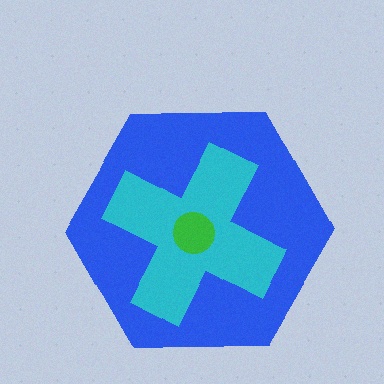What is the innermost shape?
The green circle.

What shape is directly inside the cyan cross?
The green circle.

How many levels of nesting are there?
3.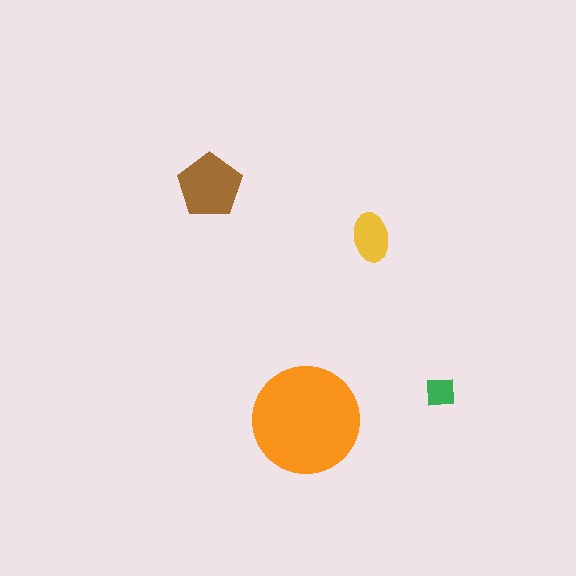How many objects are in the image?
There are 4 objects in the image.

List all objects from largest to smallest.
The orange circle, the brown pentagon, the yellow ellipse, the green square.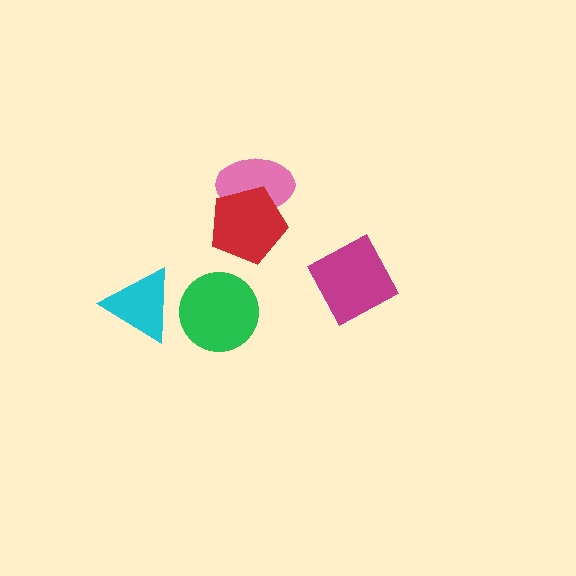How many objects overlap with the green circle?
0 objects overlap with the green circle.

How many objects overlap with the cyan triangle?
0 objects overlap with the cyan triangle.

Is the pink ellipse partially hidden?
Yes, it is partially covered by another shape.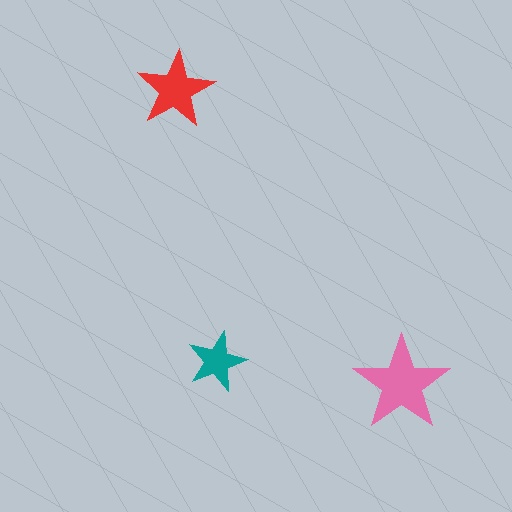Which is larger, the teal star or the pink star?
The pink one.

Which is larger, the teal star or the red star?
The red one.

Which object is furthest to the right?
The pink star is rightmost.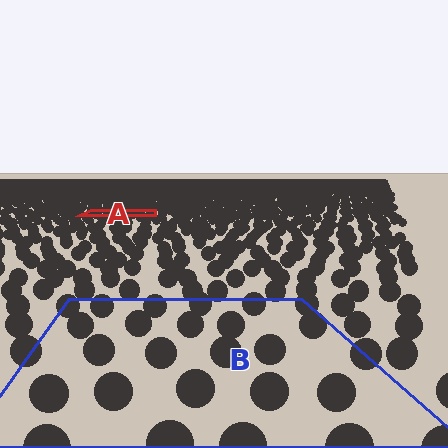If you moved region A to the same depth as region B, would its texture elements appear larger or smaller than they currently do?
They would appear larger. At a closer depth, the same texture elements are projected at a bigger on-screen size.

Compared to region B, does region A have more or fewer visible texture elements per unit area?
Region A has more texture elements per unit area — they are packed more densely because it is farther away.